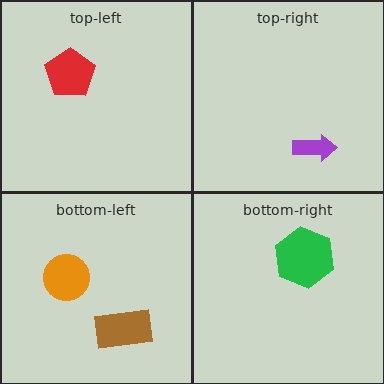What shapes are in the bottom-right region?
The green hexagon.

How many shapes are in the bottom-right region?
1.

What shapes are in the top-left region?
The red pentagon.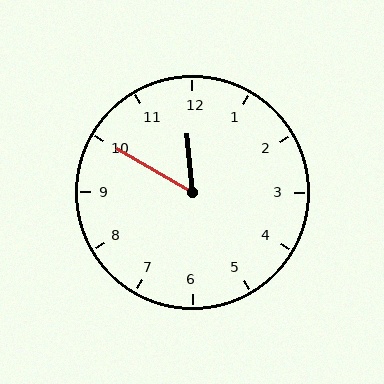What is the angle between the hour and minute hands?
Approximately 55 degrees.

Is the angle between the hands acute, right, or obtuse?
It is acute.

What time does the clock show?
11:50.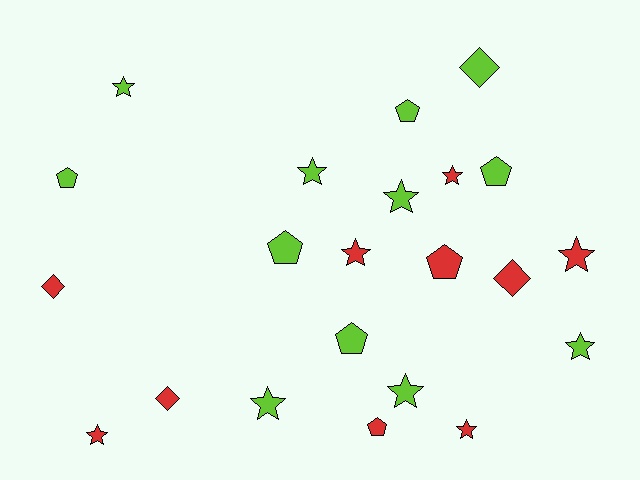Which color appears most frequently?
Lime, with 12 objects.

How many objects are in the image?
There are 22 objects.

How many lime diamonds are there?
There is 1 lime diamond.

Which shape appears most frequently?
Star, with 11 objects.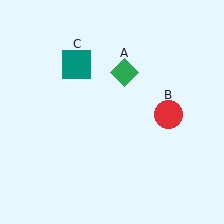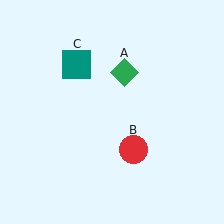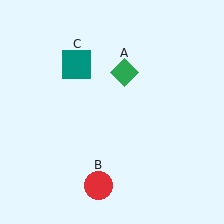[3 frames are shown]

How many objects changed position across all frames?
1 object changed position: red circle (object B).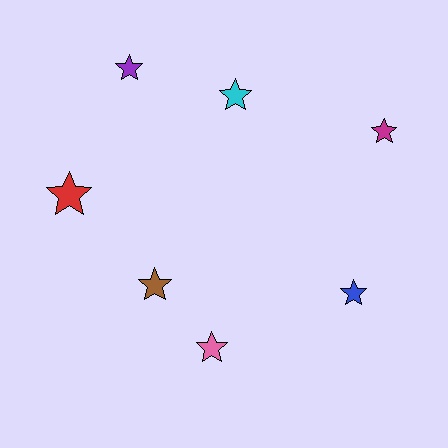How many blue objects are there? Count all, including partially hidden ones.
There is 1 blue object.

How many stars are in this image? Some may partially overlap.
There are 7 stars.